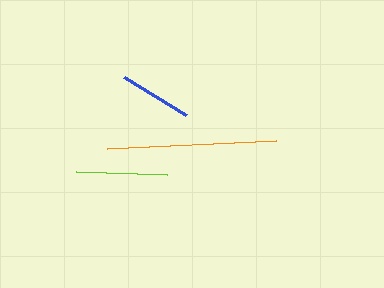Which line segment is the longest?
The orange line is the longest at approximately 169 pixels.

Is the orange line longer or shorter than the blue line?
The orange line is longer than the blue line.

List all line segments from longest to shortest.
From longest to shortest: orange, lime, blue.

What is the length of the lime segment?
The lime segment is approximately 91 pixels long.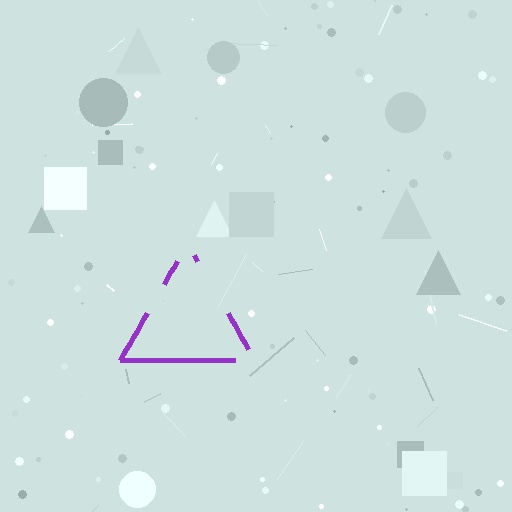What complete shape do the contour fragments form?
The contour fragments form a triangle.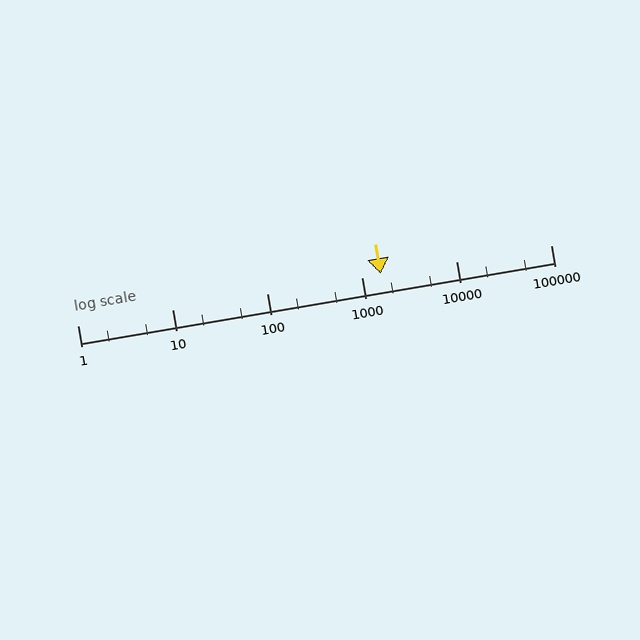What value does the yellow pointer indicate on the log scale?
The pointer indicates approximately 1600.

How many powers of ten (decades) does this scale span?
The scale spans 5 decades, from 1 to 100000.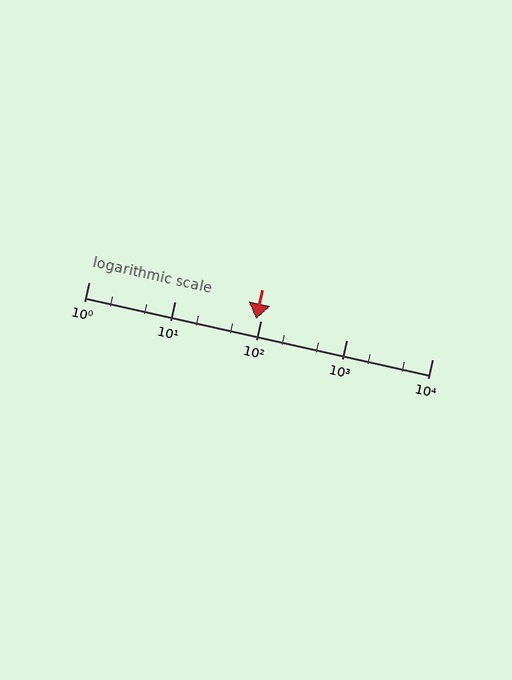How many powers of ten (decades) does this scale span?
The scale spans 4 decades, from 1 to 10000.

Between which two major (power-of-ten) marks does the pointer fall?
The pointer is between 10 and 100.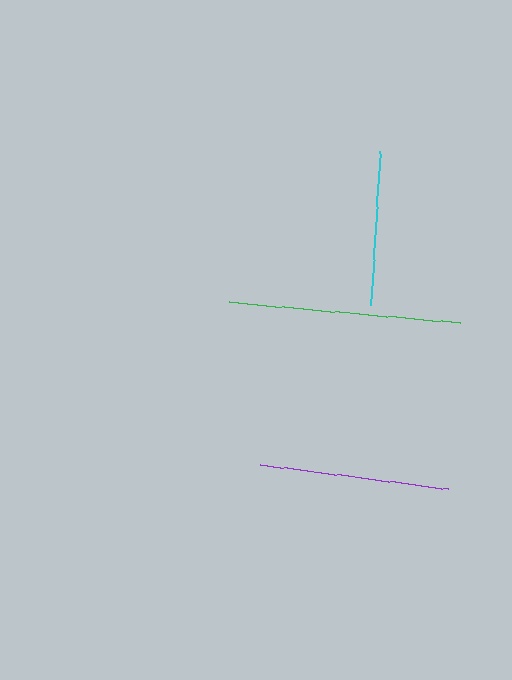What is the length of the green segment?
The green segment is approximately 232 pixels long.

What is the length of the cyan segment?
The cyan segment is approximately 154 pixels long.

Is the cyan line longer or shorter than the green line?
The green line is longer than the cyan line.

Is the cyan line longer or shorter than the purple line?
The purple line is longer than the cyan line.